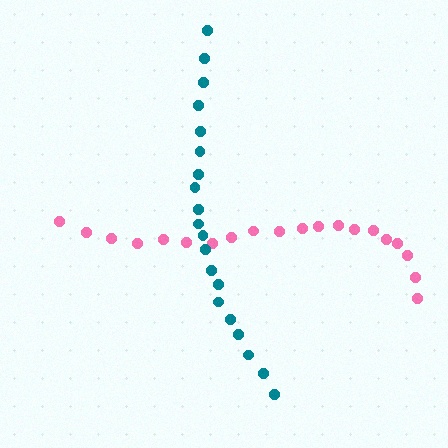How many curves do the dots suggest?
There are 2 distinct paths.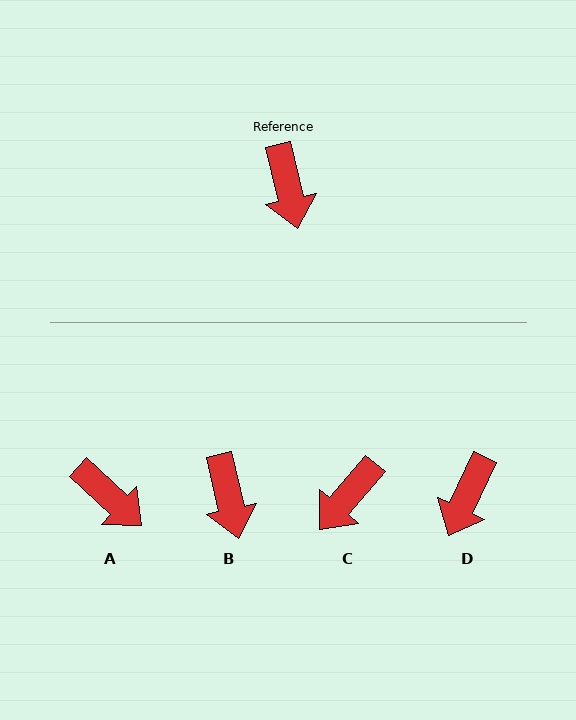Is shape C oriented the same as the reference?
No, it is off by about 53 degrees.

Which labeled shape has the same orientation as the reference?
B.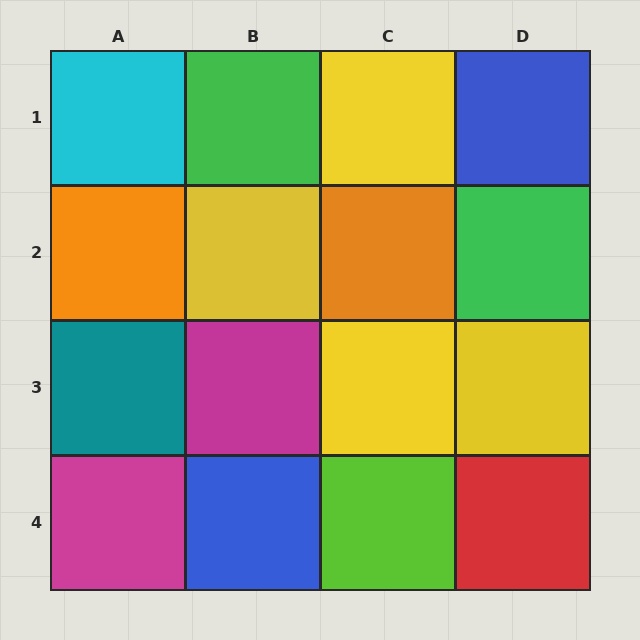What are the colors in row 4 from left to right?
Magenta, blue, lime, red.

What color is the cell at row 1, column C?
Yellow.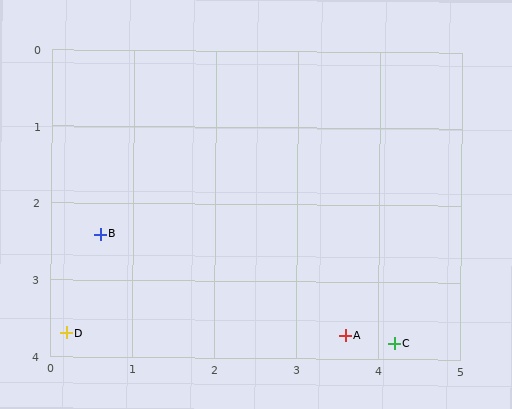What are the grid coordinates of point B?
Point B is at approximately (0.6, 2.4).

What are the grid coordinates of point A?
Point A is at approximately (3.6, 3.7).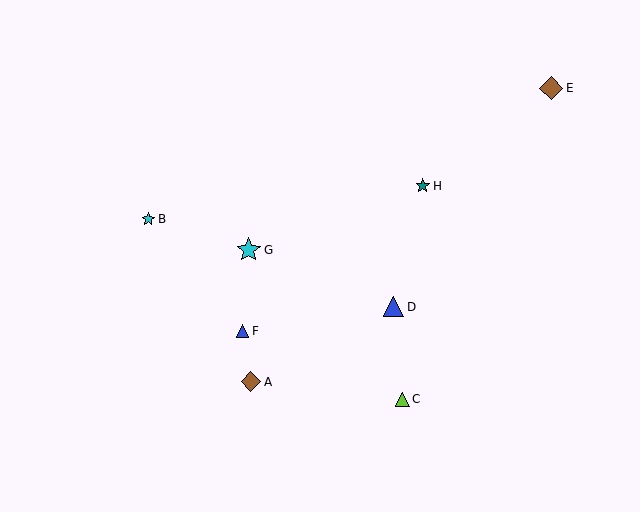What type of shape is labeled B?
Shape B is a cyan star.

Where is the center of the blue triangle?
The center of the blue triangle is at (242, 331).